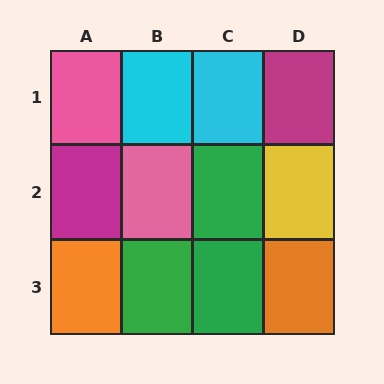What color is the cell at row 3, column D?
Orange.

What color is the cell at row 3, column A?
Orange.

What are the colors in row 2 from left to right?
Magenta, pink, green, yellow.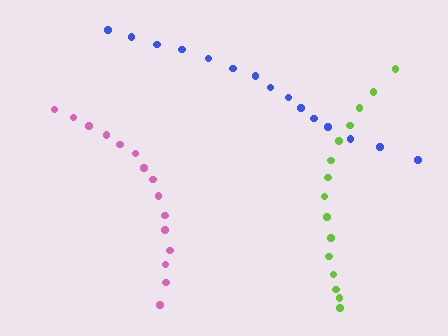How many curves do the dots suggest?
There are 3 distinct paths.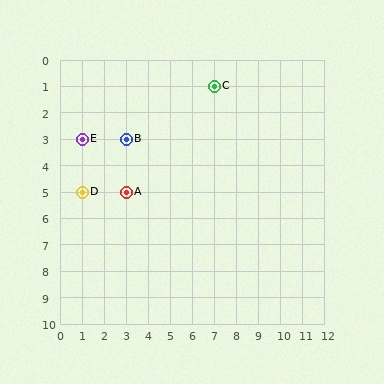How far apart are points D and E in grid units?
Points D and E are 2 rows apart.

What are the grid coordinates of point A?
Point A is at grid coordinates (3, 5).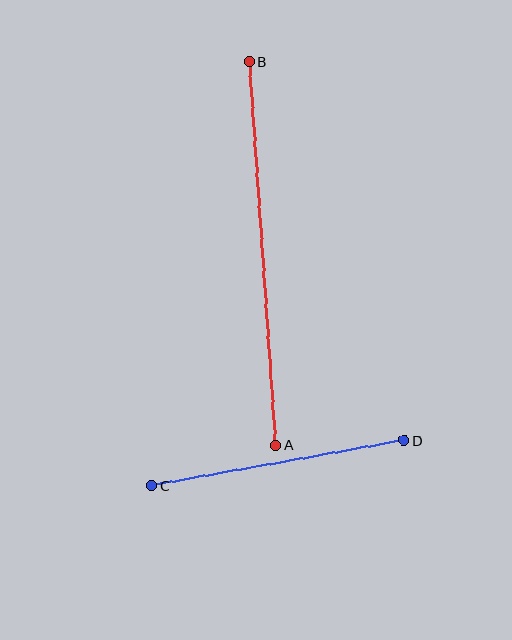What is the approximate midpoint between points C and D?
The midpoint is at approximately (278, 463) pixels.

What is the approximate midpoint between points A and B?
The midpoint is at approximately (263, 253) pixels.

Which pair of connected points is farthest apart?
Points A and B are farthest apart.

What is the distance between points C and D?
The distance is approximately 257 pixels.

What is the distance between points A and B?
The distance is approximately 384 pixels.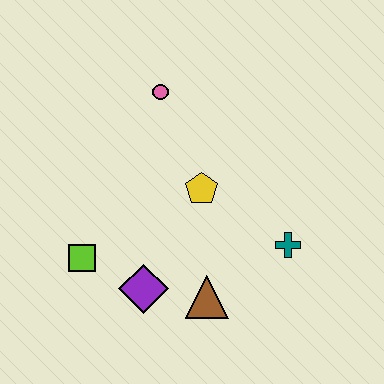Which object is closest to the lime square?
The purple diamond is closest to the lime square.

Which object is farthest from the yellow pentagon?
The lime square is farthest from the yellow pentagon.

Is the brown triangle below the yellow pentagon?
Yes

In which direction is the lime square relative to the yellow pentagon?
The lime square is to the left of the yellow pentagon.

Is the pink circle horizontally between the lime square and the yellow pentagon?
Yes